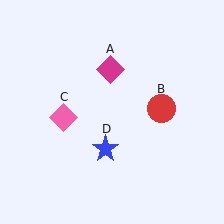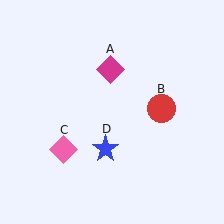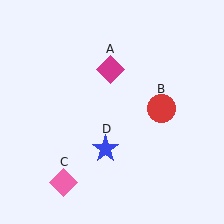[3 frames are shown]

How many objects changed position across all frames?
1 object changed position: pink diamond (object C).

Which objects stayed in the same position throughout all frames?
Magenta diamond (object A) and red circle (object B) and blue star (object D) remained stationary.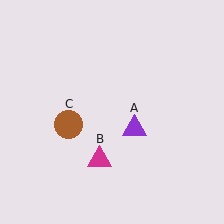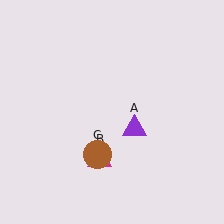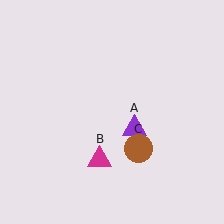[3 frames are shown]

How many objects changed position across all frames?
1 object changed position: brown circle (object C).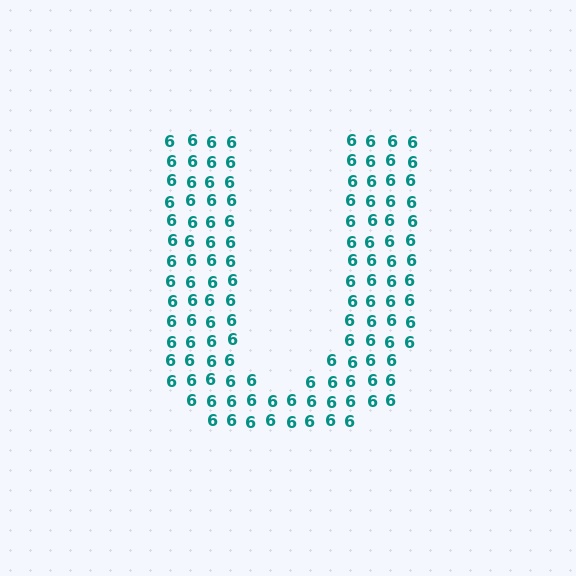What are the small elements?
The small elements are digit 6's.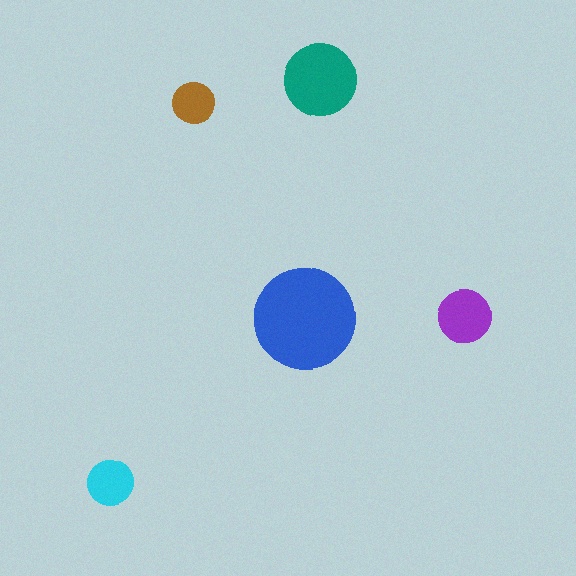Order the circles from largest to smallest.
the blue one, the teal one, the purple one, the cyan one, the brown one.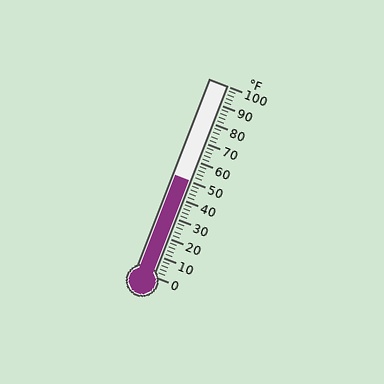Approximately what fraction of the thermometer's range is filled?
The thermometer is filled to approximately 50% of its range.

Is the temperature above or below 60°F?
The temperature is below 60°F.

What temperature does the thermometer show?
The thermometer shows approximately 50°F.